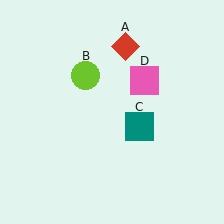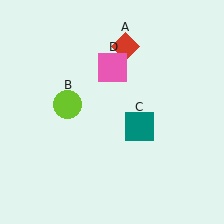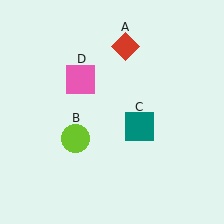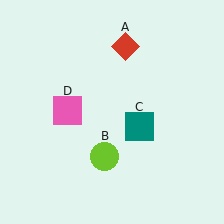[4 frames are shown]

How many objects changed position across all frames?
2 objects changed position: lime circle (object B), pink square (object D).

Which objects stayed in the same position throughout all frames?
Red diamond (object A) and teal square (object C) remained stationary.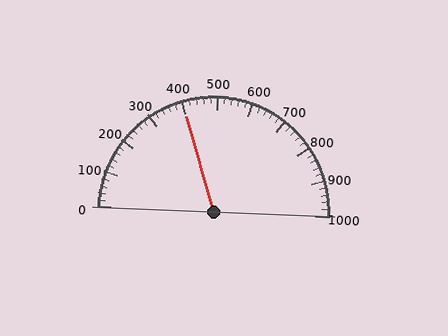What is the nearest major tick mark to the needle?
The nearest major tick mark is 400.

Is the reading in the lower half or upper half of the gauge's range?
The reading is in the lower half of the range (0 to 1000).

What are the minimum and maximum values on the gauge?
The gauge ranges from 0 to 1000.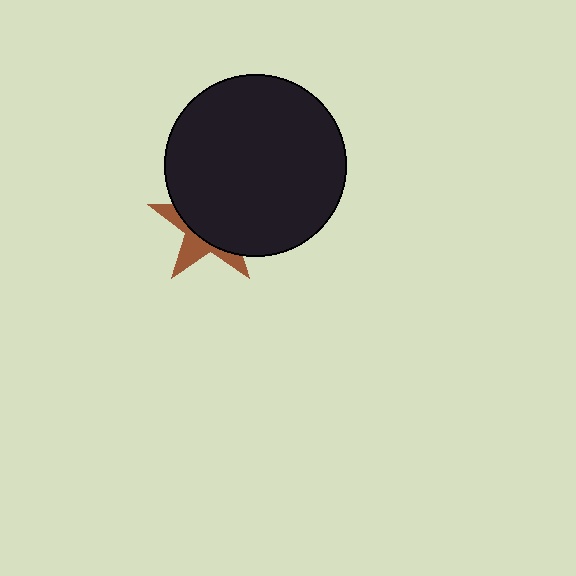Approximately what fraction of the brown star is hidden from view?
Roughly 67% of the brown star is hidden behind the black circle.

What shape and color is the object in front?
The object in front is a black circle.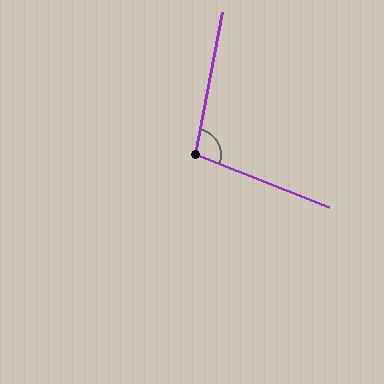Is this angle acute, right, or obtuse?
It is obtuse.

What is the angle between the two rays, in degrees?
Approximately 101 degrees.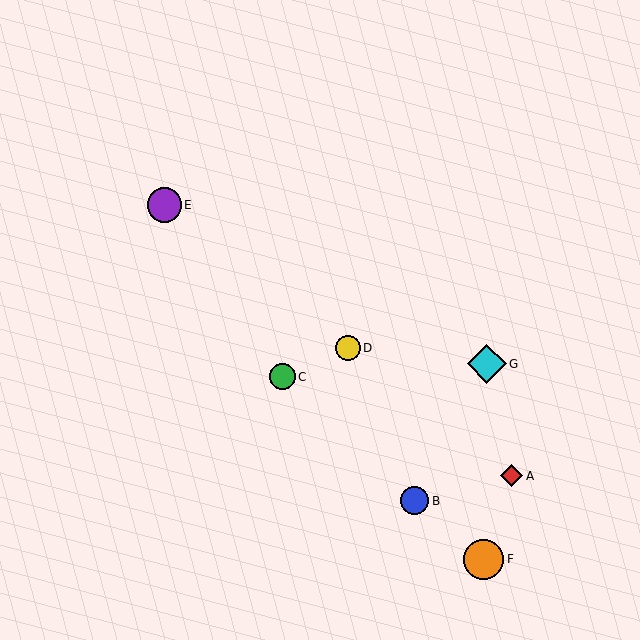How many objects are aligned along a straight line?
3 objects (A, D, E) are aligned along a straight line.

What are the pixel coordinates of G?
Object G is at (487, 364).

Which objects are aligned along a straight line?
Objects A, D, E are aligned along a straight line.